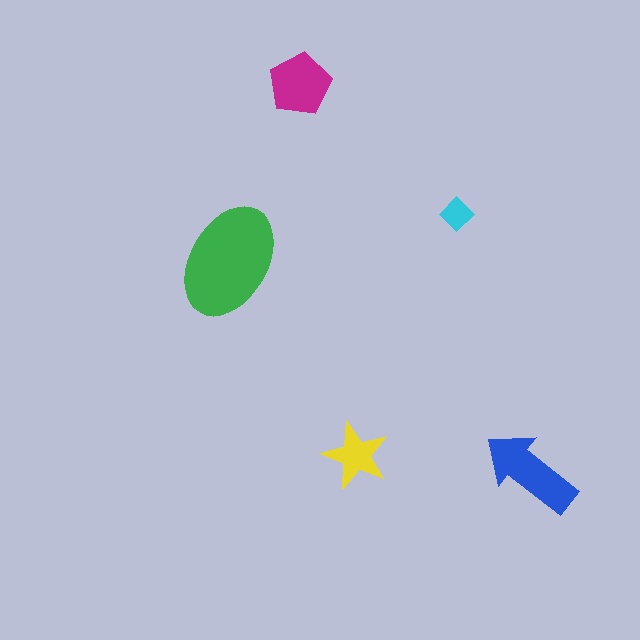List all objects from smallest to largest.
The cyan diamond, the yellow star, the magenta pentagon, the blue arrow, the green ellipse.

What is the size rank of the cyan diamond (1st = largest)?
5th.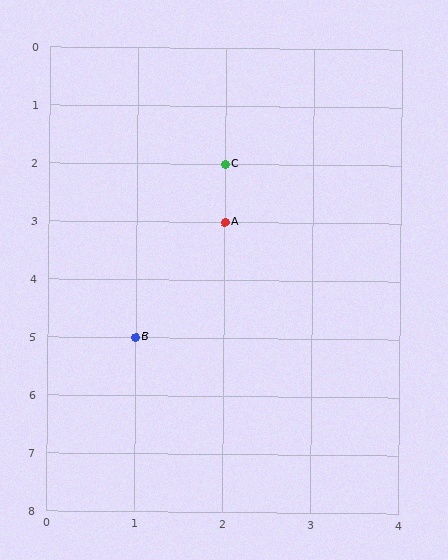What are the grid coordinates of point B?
Point B is at grid coordinates (1, 5).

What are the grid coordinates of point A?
Point A is at grid coordinates (2, 3).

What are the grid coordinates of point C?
Point C is at grid coordinates (2, 2).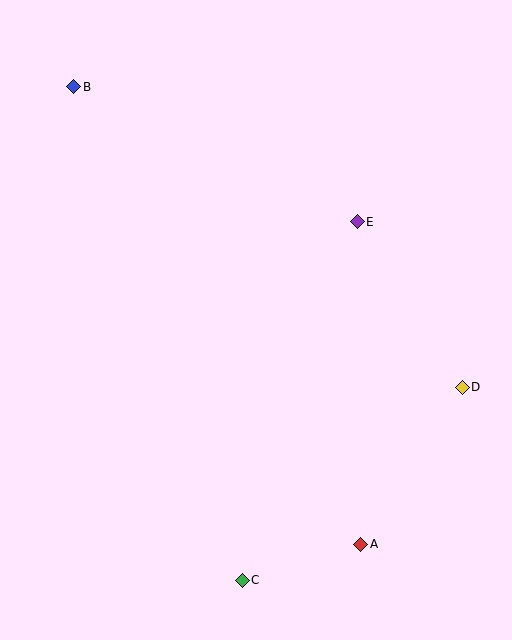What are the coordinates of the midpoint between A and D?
The midpoint between A and D is at (412, 466).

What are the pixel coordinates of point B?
Point B is at (74, 87).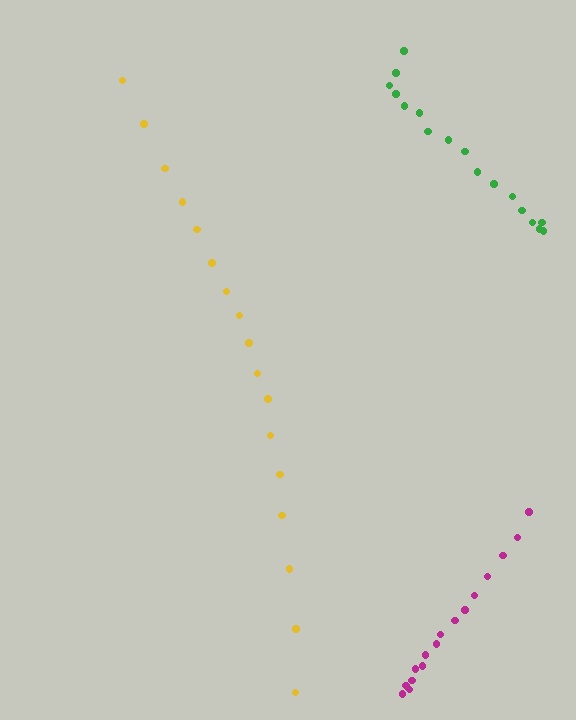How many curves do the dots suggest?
There are 3 distinct paths.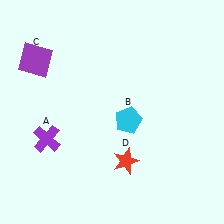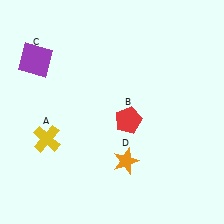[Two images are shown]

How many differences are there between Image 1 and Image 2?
There are 3 differences between the two images.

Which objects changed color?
A changed from purple to yellow. B changed from cyan to red. D changed from red to orange.